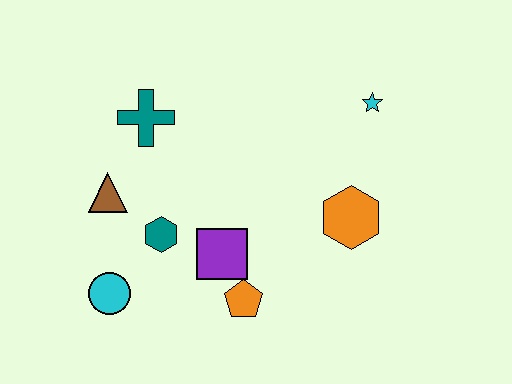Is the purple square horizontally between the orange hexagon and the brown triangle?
Yes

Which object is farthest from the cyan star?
The cyan circle is farthest from the cyan star.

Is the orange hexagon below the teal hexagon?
No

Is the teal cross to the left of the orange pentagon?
Yes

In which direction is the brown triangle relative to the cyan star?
The brown triangle is to the left of the cyan star.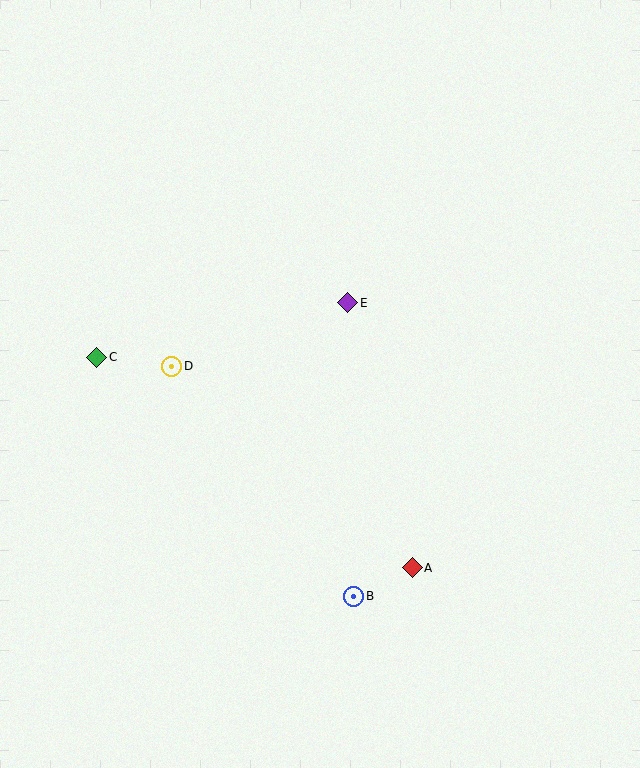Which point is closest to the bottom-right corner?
Point A is closest to the bottom-right corner.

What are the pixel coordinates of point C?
Point C is at (97, 357).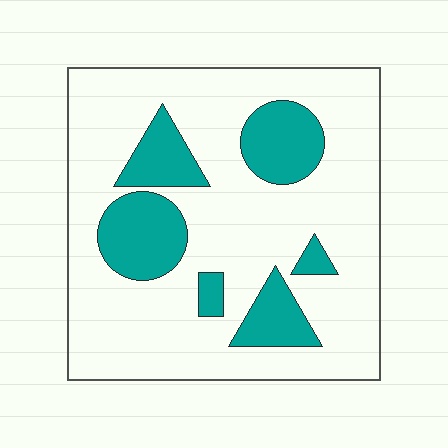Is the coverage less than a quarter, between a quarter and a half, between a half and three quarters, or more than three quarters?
Less than a quarter.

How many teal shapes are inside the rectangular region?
6.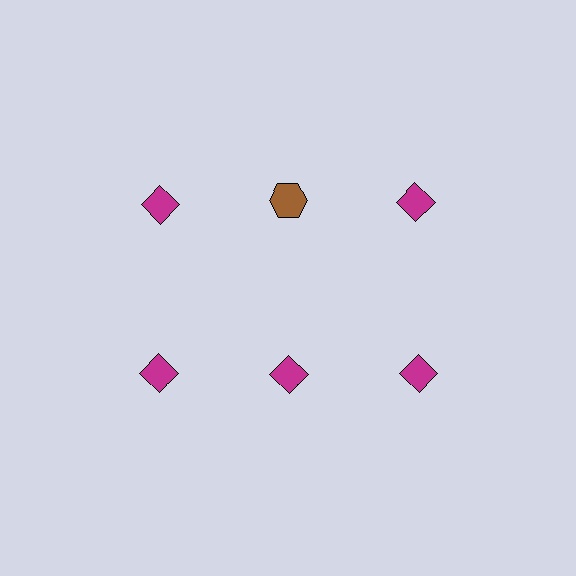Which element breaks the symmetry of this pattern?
The brown hexagon in the top row, second from left column breaks the symmetry. All other shapes are magenta diamonds.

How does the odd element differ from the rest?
It differs in both color (brown instead of magenta) and shape (hexagon instead of diamond).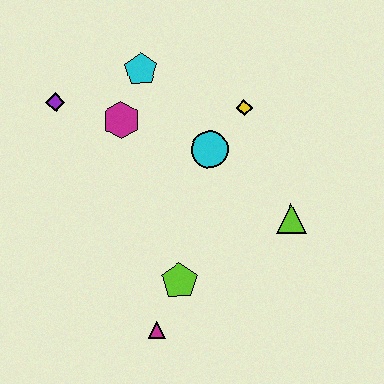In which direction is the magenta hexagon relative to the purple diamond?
The magenta hexagon is to the right of the purple diamond.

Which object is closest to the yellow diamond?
The cyan circle is closest to the yellow diamond.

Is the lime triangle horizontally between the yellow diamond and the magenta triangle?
No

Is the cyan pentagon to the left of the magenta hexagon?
No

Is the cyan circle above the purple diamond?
No